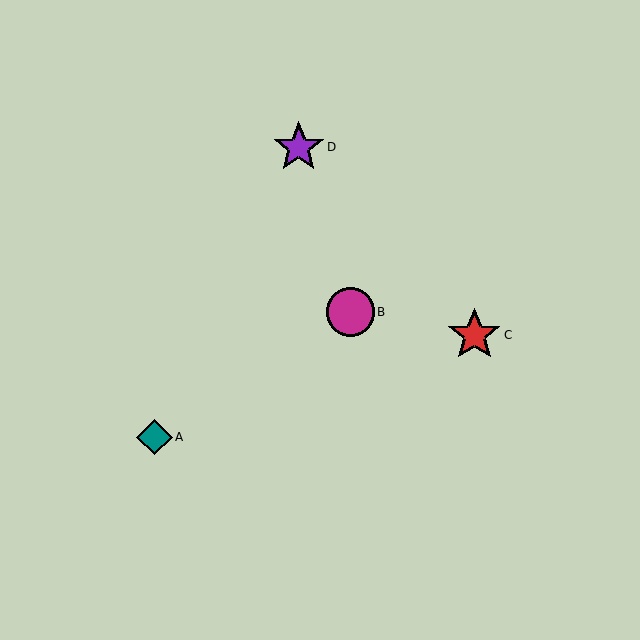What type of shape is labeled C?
Shape C is a red star.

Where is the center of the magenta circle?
The center of the magenta circle is at (350, 312).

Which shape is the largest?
The red star (labeled C) is the largest.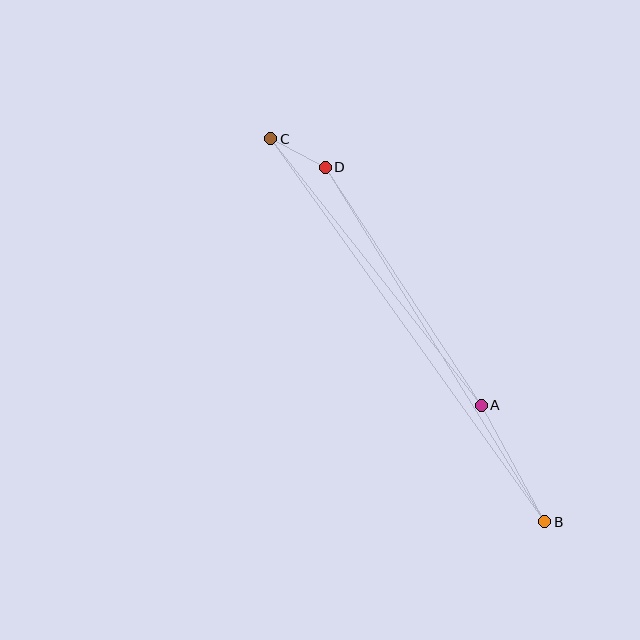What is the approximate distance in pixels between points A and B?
The distance between A and B is approximately 133 pixels.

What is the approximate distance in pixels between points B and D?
The distance between B and D is approximately 417 pixels.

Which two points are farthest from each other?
Points B and C are farthest from each other.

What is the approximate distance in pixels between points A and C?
The distance between A and C is approximately 340 pixels.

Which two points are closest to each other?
Points C and D are closest to each other.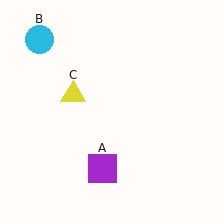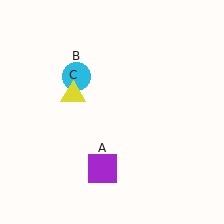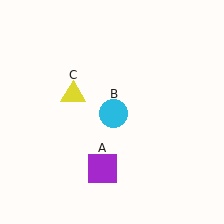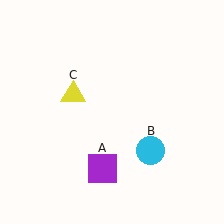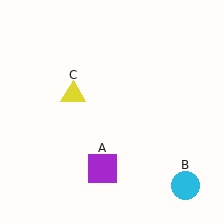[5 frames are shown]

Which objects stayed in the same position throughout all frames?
Purple square (object A) and yellow triangle (object C) remained stationary.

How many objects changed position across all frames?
1 object changed position: cyan circle (object B).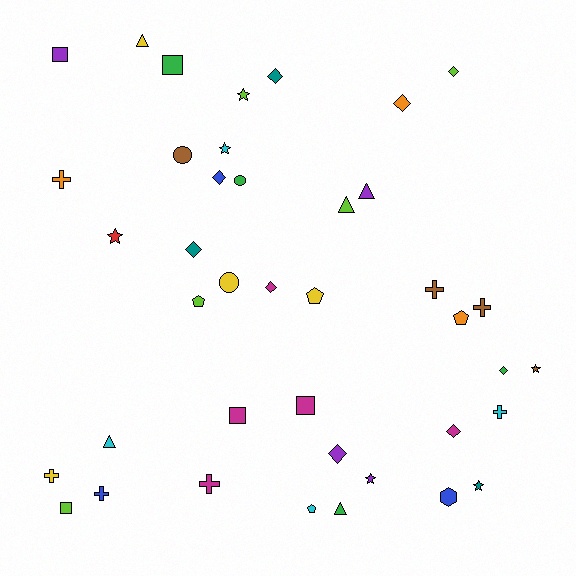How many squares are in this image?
There are 5 squares.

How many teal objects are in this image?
There are 3 teal objects.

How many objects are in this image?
There are 40 objects.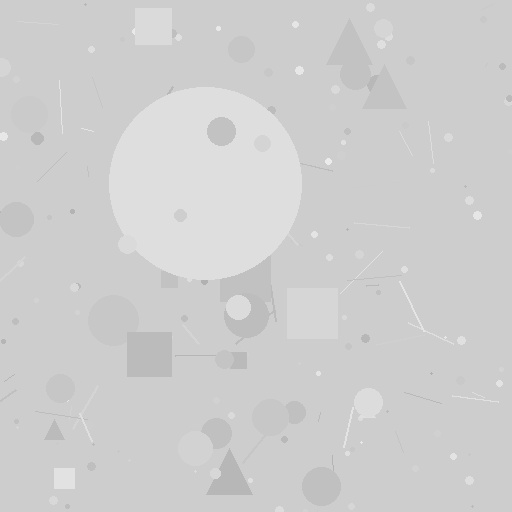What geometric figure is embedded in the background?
A circle is embedded in the background.